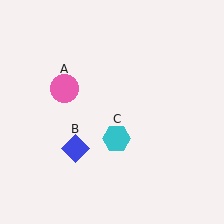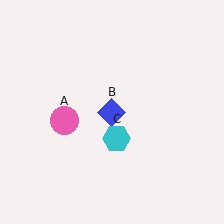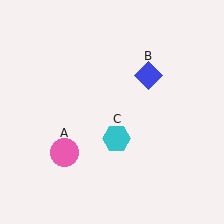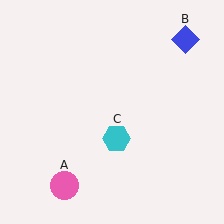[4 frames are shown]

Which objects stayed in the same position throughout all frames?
Cyan hexagon (object C) remained stationary.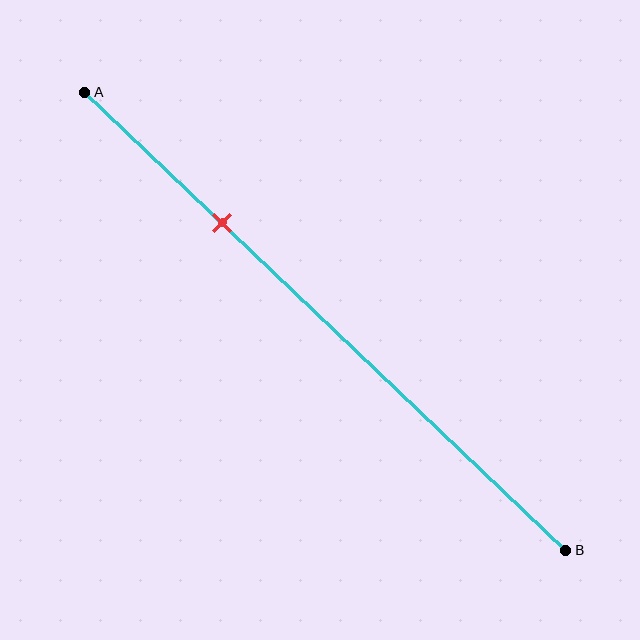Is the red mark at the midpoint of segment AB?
No, the mark is at about 30% from A, not at the 50% midpoint.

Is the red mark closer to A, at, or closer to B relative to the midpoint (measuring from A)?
The red mark is closer to point A than the midpoint of segment AB.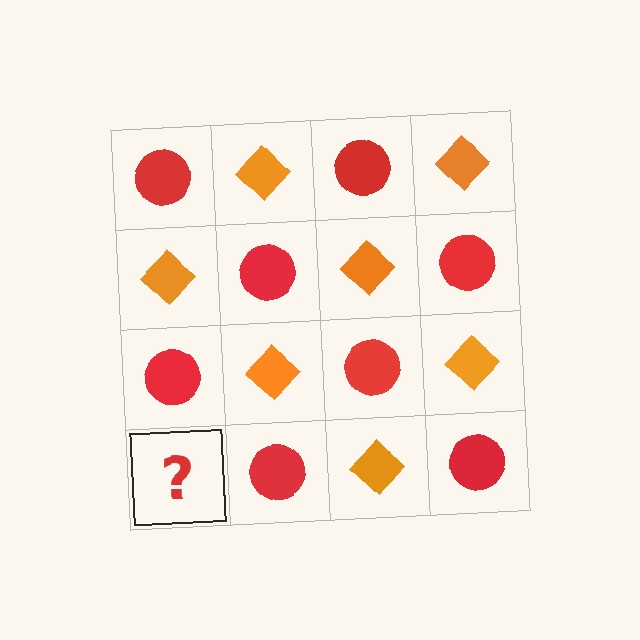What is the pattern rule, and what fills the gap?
The rule is that it alternates red circle and orange diamond in a checkerboard pattern. The gap should be filled with an orange diamond.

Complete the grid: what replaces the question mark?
The question mark should be replaced with an orange diamond.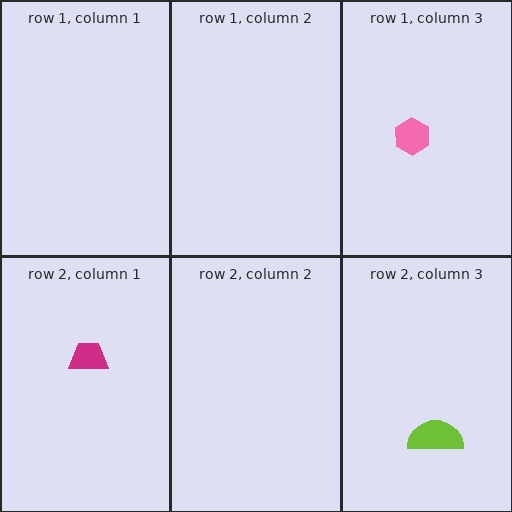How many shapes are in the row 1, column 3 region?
1.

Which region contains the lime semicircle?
The row 2, column 3 region.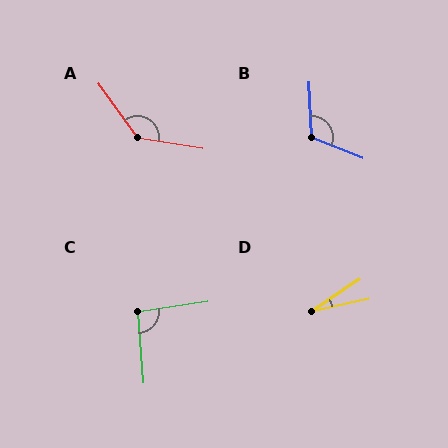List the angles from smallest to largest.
D (22°), C (94°), B (115°), A (135°).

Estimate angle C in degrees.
Approximately 94 degrees.